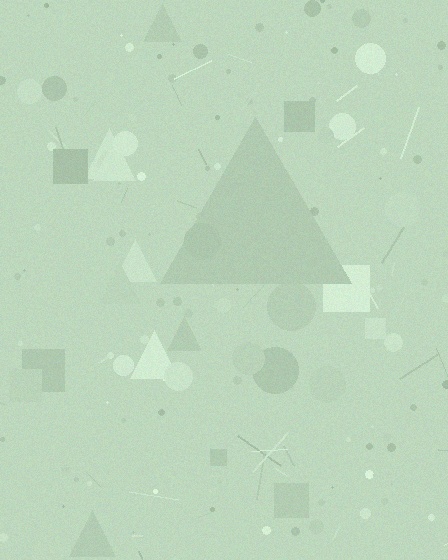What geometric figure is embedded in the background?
A triangle is embedded in the background.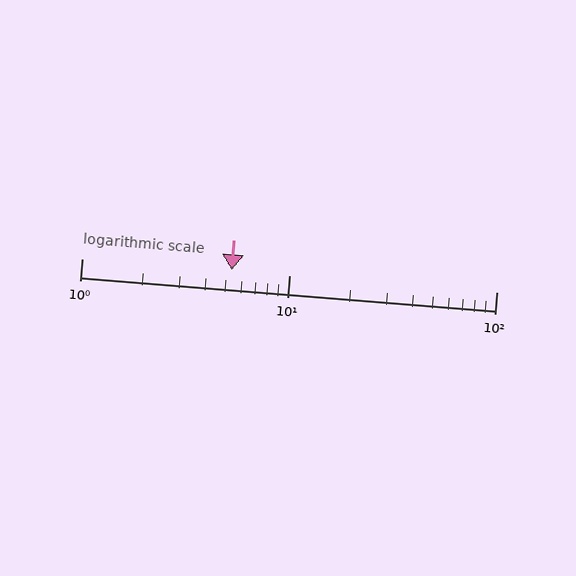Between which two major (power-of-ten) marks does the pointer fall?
The pointer is between 1 and 10.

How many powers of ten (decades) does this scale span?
The scale spans 2 decades, from 1 to 100.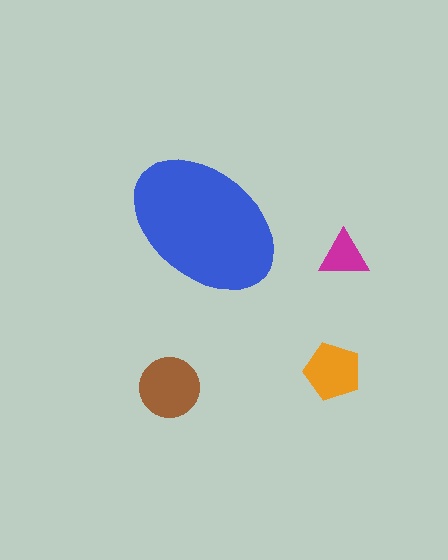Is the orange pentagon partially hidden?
No, the orange pentagon is fully visible.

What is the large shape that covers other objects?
A blue ellipse.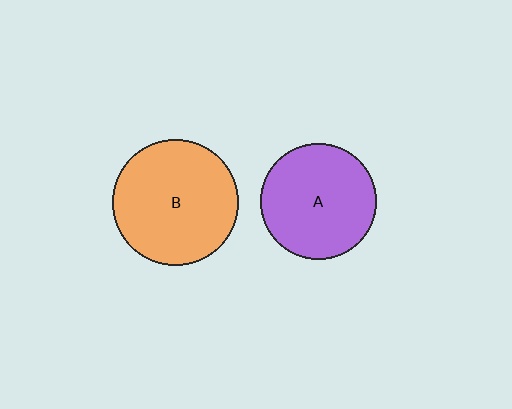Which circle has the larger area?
Circle B (orange).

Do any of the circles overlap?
No, none of the circles overlap.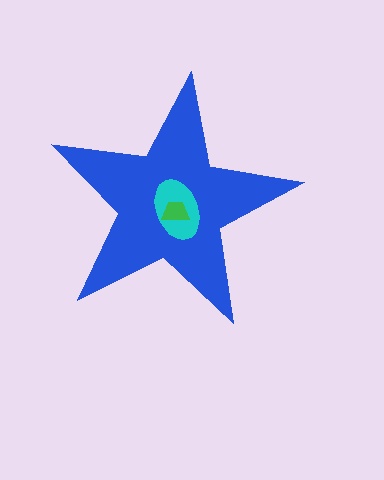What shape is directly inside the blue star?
The cyan ellipse.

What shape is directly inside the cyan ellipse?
The green trapezoid.